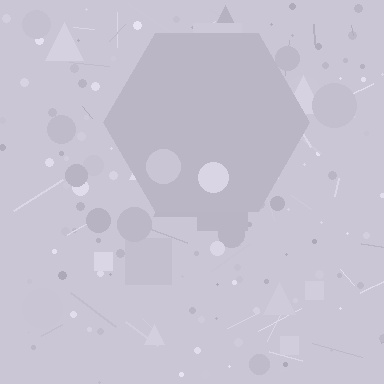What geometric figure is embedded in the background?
A hexagon is embedded in the background.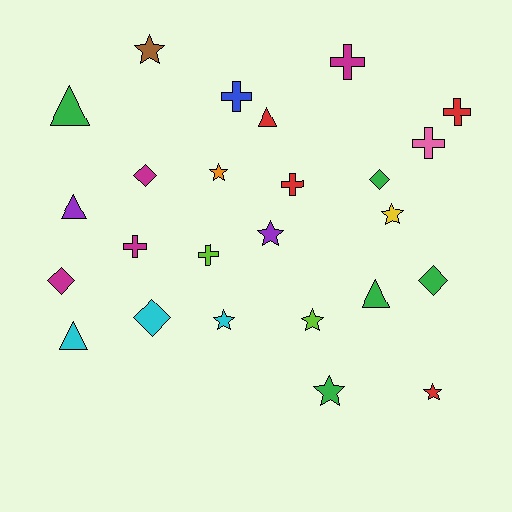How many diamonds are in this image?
There are 5 diamonds.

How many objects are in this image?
There are 25 objects.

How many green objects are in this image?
There are 5 green objects.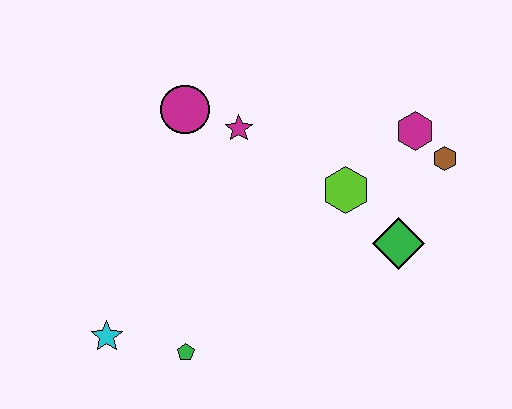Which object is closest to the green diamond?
The lime hexagon is closest to the green diamond.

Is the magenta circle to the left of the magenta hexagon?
Yes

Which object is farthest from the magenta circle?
The brown hexagon is farthest from the magenta circle.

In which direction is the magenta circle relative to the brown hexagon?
The magenta circle is to the left of the brown hexagon.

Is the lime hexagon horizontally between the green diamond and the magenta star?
Yes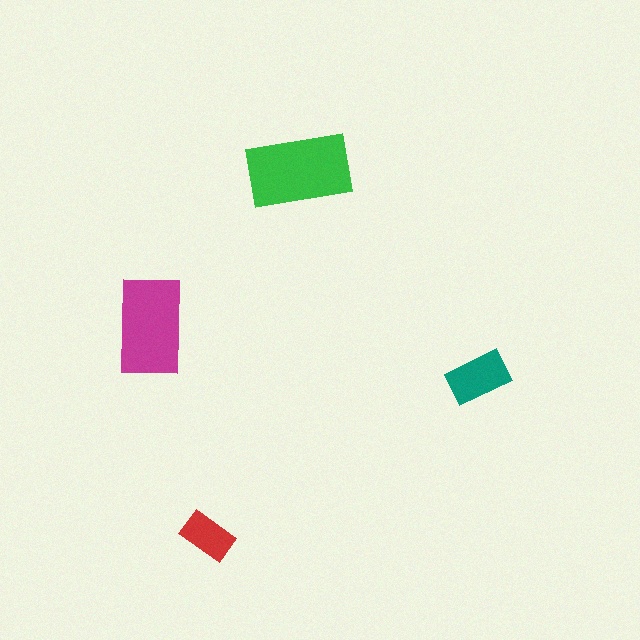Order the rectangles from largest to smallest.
the green one, the magenta one, the teal one, the red one.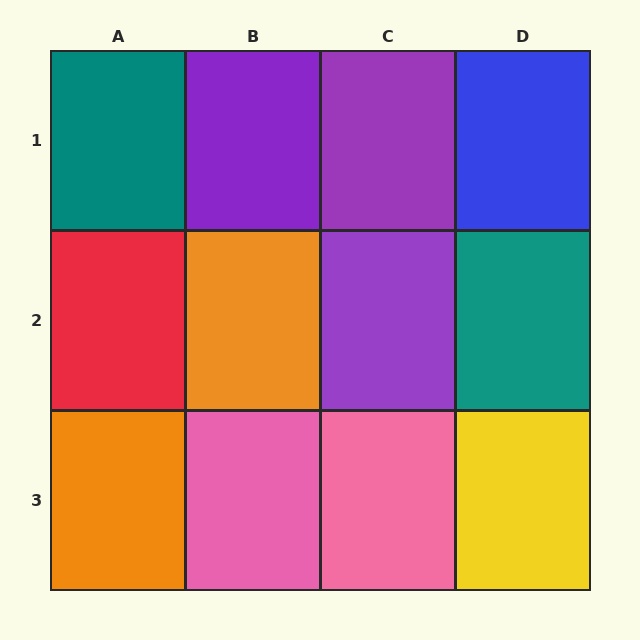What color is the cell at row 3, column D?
Yellow.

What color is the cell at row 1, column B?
Purple.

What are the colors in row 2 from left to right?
Red, orange, purple, teal.